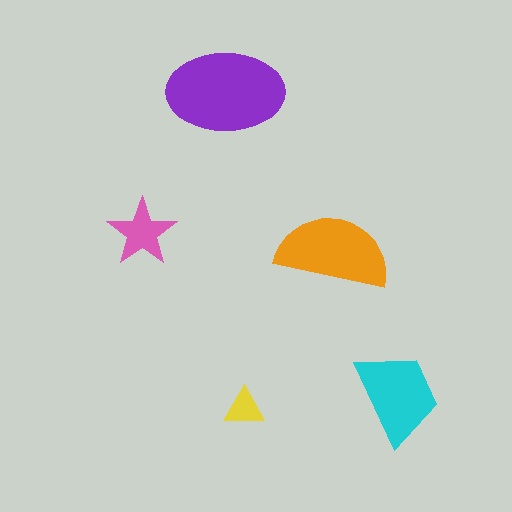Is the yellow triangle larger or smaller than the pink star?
Smaller.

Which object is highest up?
The purple ellipse is topmost.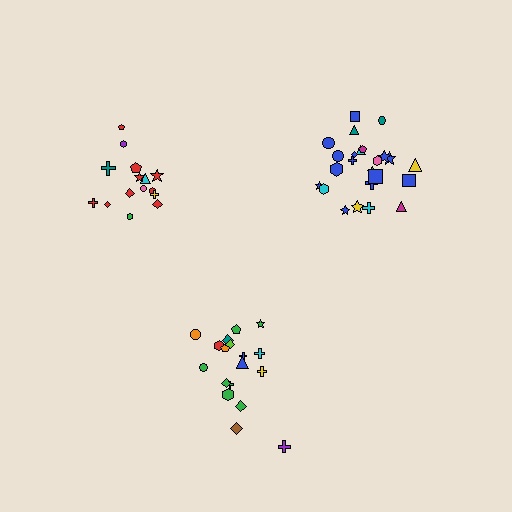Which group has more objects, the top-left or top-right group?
The top-right group.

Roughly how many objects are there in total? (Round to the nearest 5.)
Roughly 60 objects in total.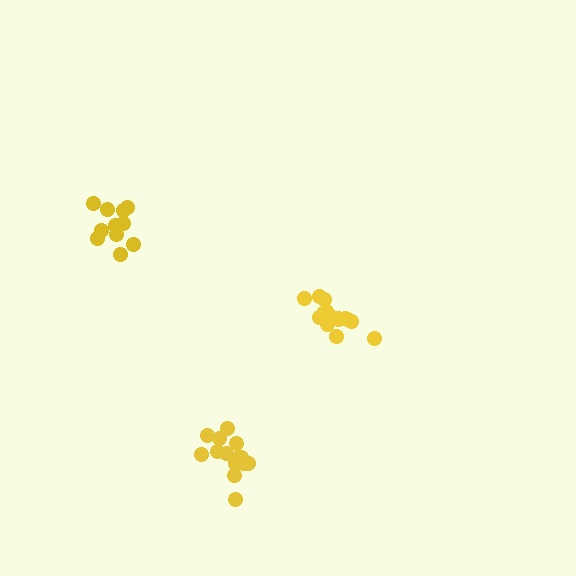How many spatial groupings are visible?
There are 3 spatial groupings.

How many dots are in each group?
Group 1: 15 dots, Group 2: 11 dots, Group 3: 15 dots (41 total).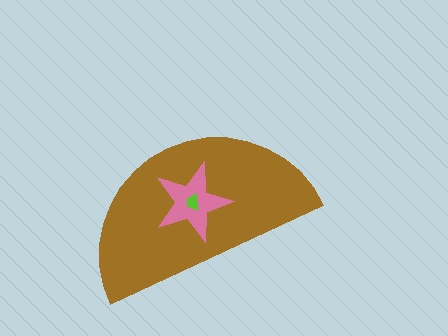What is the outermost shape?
The brown semicircle.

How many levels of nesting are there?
3.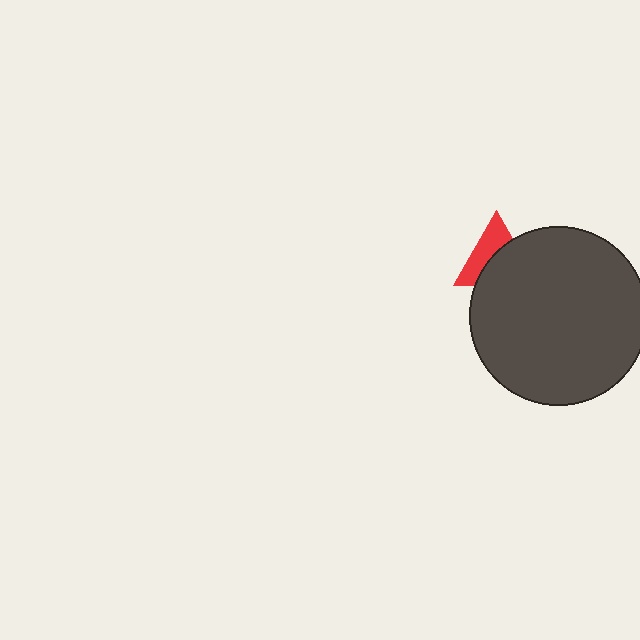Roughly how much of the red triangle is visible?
About half of it is visible (roughly 47%).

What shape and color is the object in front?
The object in front is a dark gray circle.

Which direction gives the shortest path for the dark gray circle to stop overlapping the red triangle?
Moving toward the lower-right gives the shortest separation.